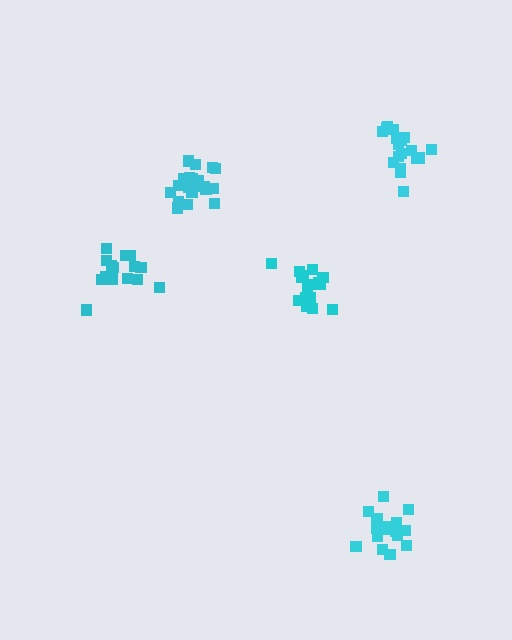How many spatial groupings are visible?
There are 5 spatial groupings.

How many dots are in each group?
Group 1: 16 dots, Group 2: 17 dots, Group 3: 18 dots, Group 4: 17 dots, Group 5: 20 dots (88 total).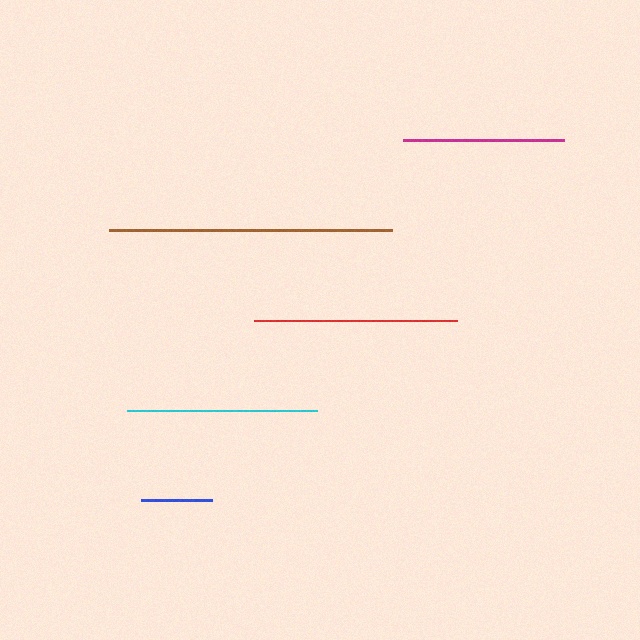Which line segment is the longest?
The brown line is the longest at approximately 284 pixels.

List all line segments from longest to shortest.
From longest to shortest: brown, red, cyan, magenta, blue.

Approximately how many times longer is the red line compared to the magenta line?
The red line is approximately 1.3 times the length of the magenta line.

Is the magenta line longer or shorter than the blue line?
The magenta line is longer than the blue line.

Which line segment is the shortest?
The blue line is the shortest at approximately 71 pixels.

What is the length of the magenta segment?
The magenta segment is approximately 162 pixels long.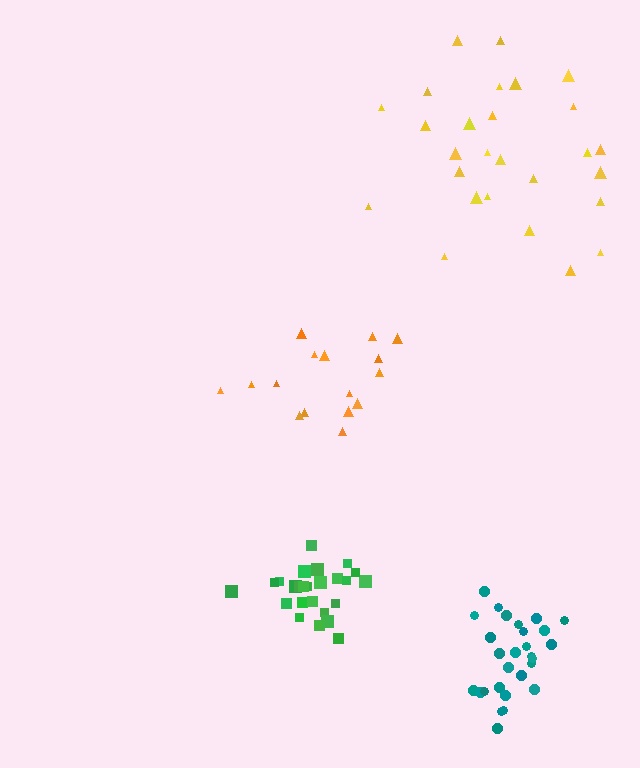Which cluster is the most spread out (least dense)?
Orange.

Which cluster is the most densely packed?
Green.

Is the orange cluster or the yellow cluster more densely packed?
Yellow.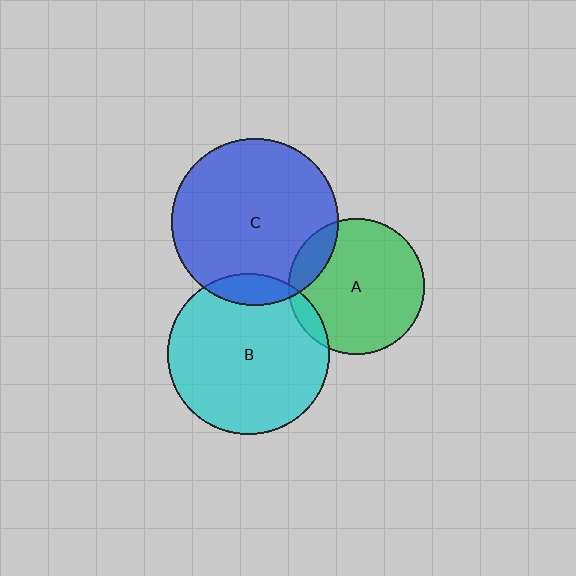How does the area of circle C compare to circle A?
Approximately 1.5 times.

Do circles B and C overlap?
Yes.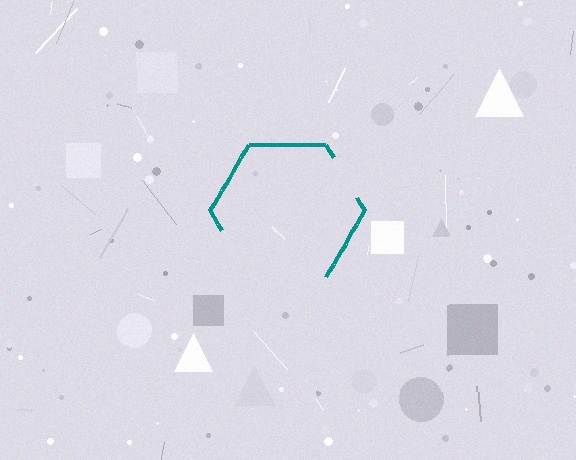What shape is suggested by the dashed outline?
The dashed outline suggests a hexagon.